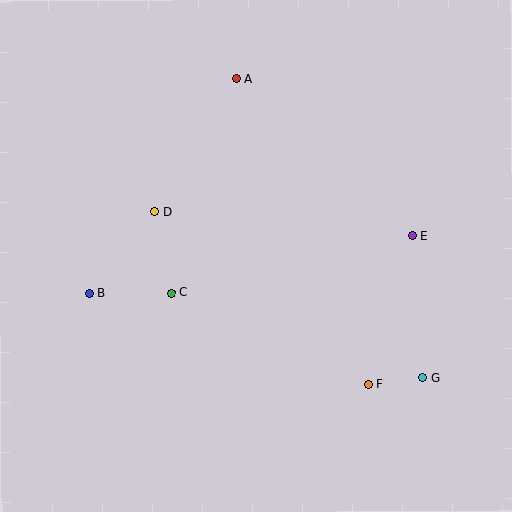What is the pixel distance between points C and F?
The distance between C and F is 217 pixels.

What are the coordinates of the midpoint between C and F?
The midpoint between C and F is at (270, 339).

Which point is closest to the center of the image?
Point C at (172, 293) is closest to the center.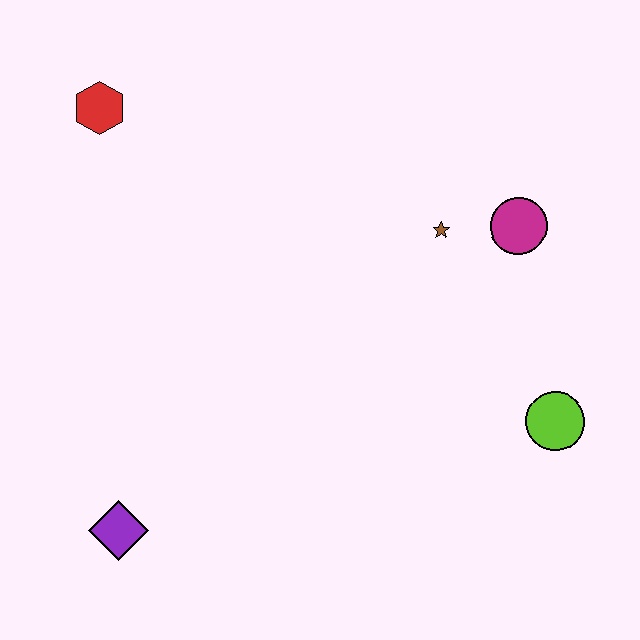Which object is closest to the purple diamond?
The red hexagon is closest to the purple diamond.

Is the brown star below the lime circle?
No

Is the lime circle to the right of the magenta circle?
Yes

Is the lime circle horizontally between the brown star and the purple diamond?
No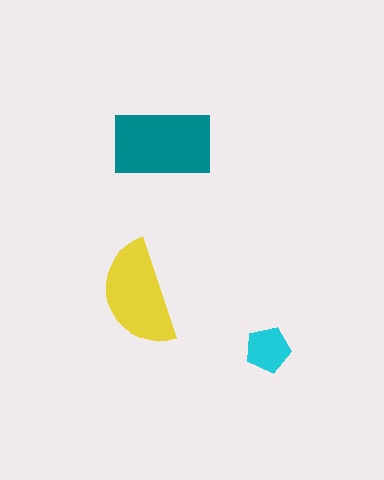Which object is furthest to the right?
The cyan pentagon is rightmost.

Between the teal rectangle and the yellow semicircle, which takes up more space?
The teal rectangle.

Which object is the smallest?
The cyan pentagon.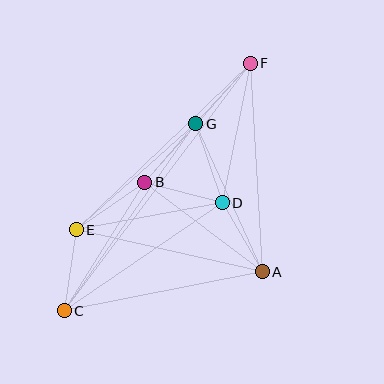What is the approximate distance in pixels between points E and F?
The distance between E and F is approximately 241 pixels.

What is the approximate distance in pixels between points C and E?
The distance between C and E is approximately 82 pixels.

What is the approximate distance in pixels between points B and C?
The distance between B and C is approximately 151 pixels.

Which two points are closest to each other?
Points B and G are closest to each other.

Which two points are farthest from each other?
Points C and F are farthest from each other.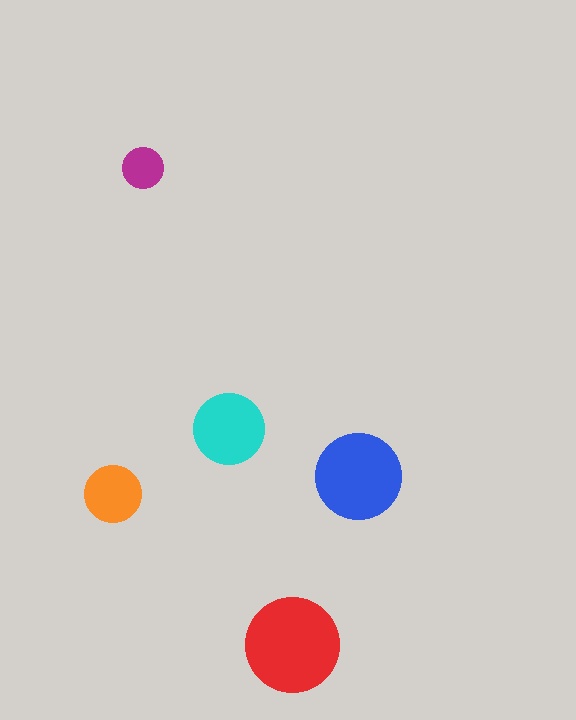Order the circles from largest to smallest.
the red one, the blue one, the cyan one, the orange one, the magenta one.